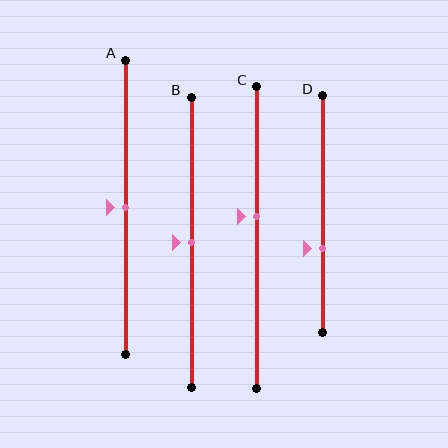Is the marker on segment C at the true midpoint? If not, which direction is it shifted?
No, the marker on segment C is shifted upward by about 7% of the segment length.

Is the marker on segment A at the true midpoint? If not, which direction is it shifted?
Yes, the marker on segment A is at the true midpoint.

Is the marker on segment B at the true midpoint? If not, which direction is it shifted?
Yes, the marker on segment B is at the true midpoint.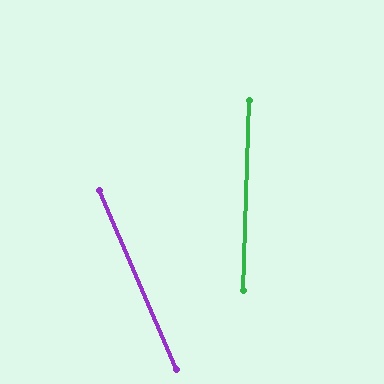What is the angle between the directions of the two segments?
Approximately 25 degrees.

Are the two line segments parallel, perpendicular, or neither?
Neither parallel nor perpendicular — they differ by about 25°.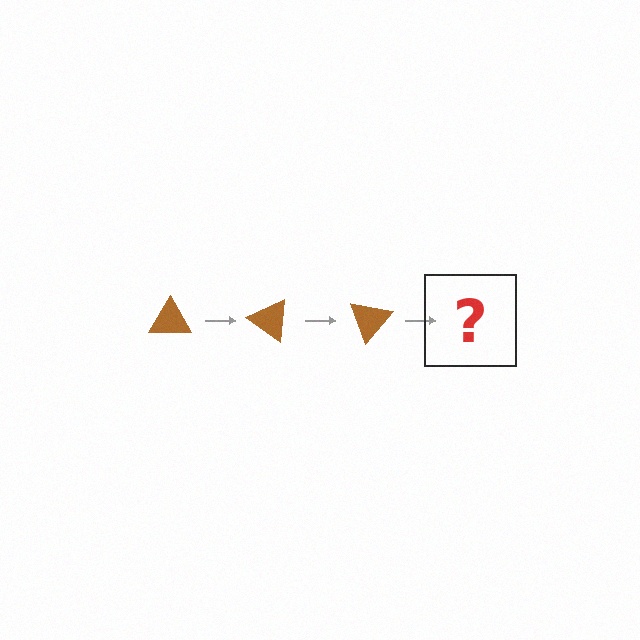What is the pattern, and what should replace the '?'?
The pattern is that the triangle rotates 35 degrees each step. The '?' should be a brown triangle rotated 105 degrees.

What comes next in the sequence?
The next element should be a brown triangle rotated 105 degrees.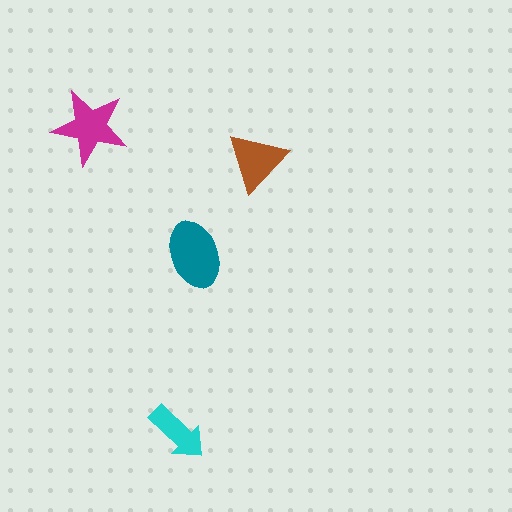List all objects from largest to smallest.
The teal ellipse, the magenta star, the brown triangle, the cyan arrow.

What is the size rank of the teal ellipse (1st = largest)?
1st.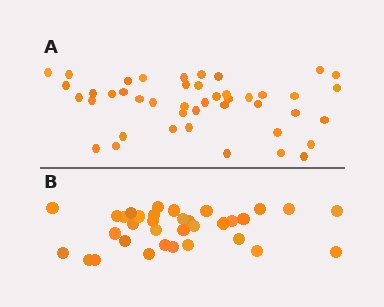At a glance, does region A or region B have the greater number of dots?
Region A (the top region) has more dots.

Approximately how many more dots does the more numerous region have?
Region A has roughly 10 or so more dots than region B.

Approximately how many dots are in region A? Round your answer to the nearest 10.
About 40 dots. (The exact count is 44, which rounds to 40.)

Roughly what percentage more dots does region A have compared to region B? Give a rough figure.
About 30% more.